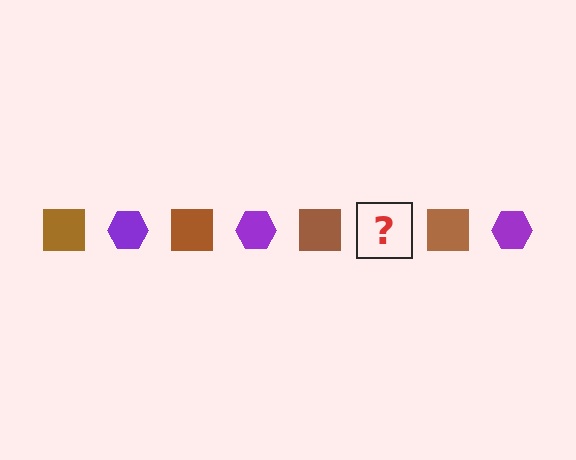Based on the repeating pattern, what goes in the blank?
The blank should be a purple hexagon.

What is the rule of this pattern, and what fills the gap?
The rule is that the pattern alternates between brown square and purple hexagon. The gap should be filled with a purple hexagon.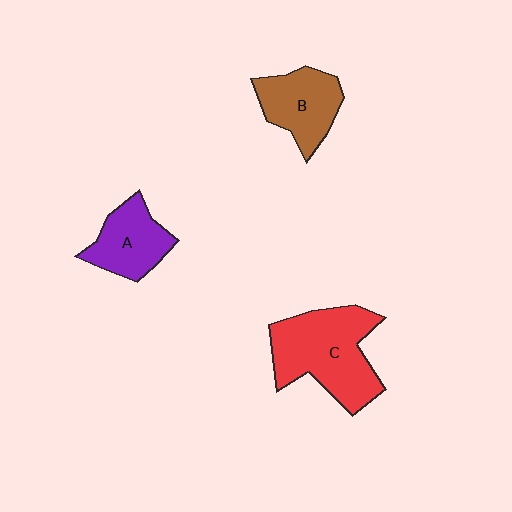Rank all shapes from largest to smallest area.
From largest to smallest: C (red), B (brown), A (purple).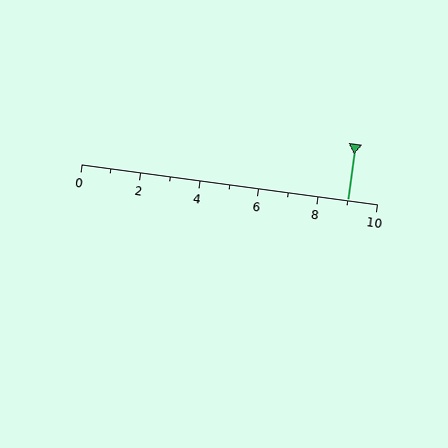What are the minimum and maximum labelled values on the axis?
The axis runs from 0 to 10.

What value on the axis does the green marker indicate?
The marker indicates approximately 9.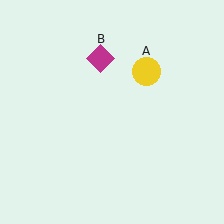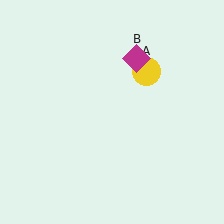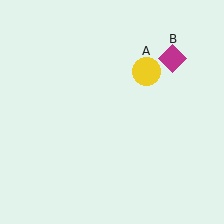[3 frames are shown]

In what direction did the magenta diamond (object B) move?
The magenta diamond (object B) moved right.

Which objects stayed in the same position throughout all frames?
Yellow circle (object A) remained stationary.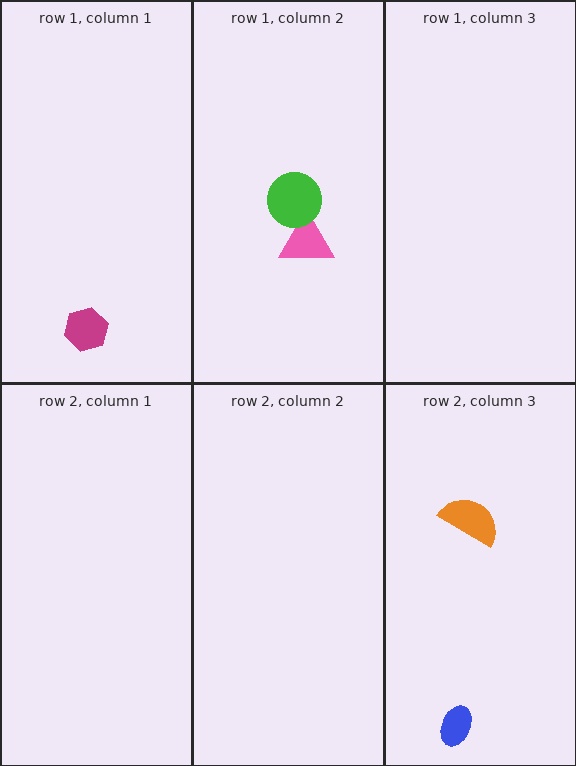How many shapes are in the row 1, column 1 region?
1.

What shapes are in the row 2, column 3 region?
The orange semicircle, the blue ellipse.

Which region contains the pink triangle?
The row 1, column 2 region.